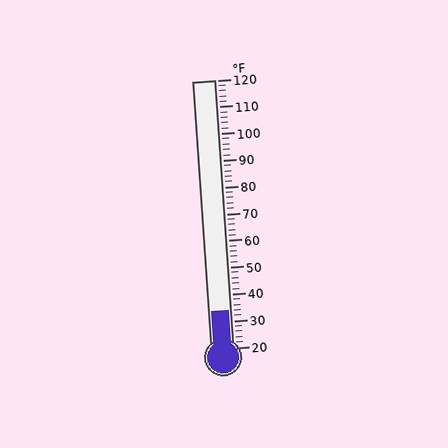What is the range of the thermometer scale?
The thermometer scale ranges from 20°F to 120°F.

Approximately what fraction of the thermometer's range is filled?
The thermometer is filled to approximately 15% of its range.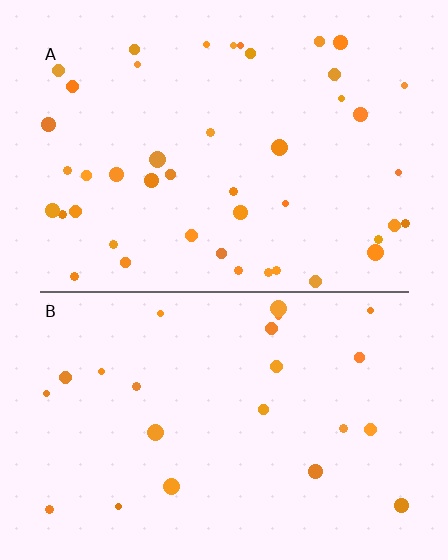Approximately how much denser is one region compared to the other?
Approximately 1.9× — region A over region B.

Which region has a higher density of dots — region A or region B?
A (the top).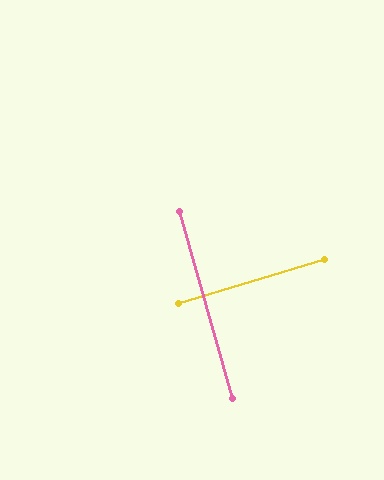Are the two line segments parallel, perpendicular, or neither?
Perpendicular — they meet at approximately 89°.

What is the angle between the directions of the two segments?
Approximately 89 degrees.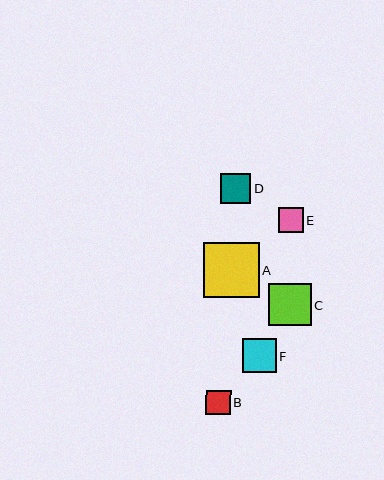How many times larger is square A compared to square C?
Square A is approximately 1.3 times the size of square C.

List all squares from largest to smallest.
From largest to smallest: A, C, F, D, E, B.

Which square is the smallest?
Square B is the smallest with a size of approximately 24 pixels.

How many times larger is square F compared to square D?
Square F is approximately 1.1 times the size of square D.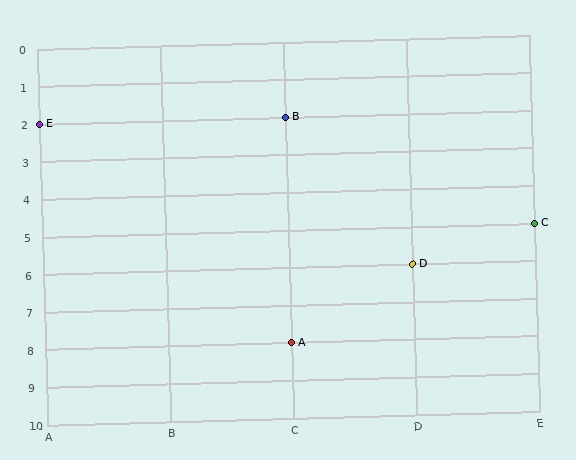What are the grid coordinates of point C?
Point C is at grid coordinates (E, 5).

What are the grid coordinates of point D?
Point D is at grid coordinates (D, 6).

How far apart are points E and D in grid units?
Points E and D are 3 columns and 4 rows apart (about 5.0 grid units diagonally).